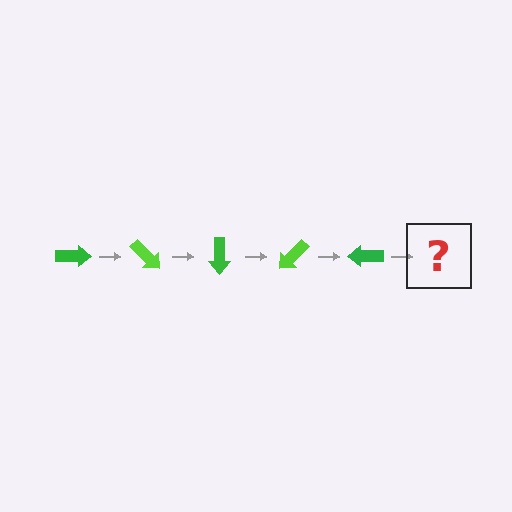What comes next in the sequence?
The next element should be a lime arrow, rotated 225 degrees from the start.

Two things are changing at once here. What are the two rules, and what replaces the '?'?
The two rules are that it rotates 45 degrees each step and the color cycles through green and lime. The '?' should be a lime arrow, rotated 225 degrees from the start.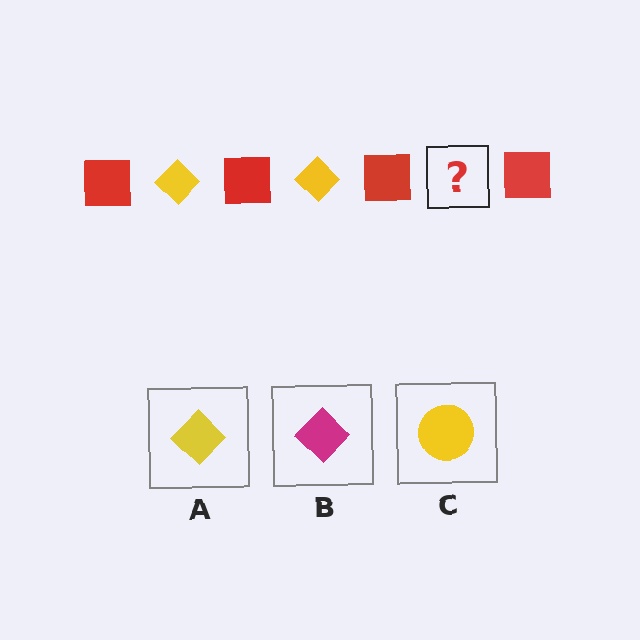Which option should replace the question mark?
Option A.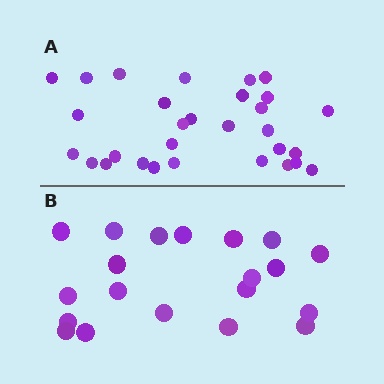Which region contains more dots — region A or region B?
Region A (the top region) has more dots.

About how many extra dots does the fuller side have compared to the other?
Region A has roughly 10 or so more dots than region B.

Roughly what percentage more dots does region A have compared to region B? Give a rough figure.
About 50% more.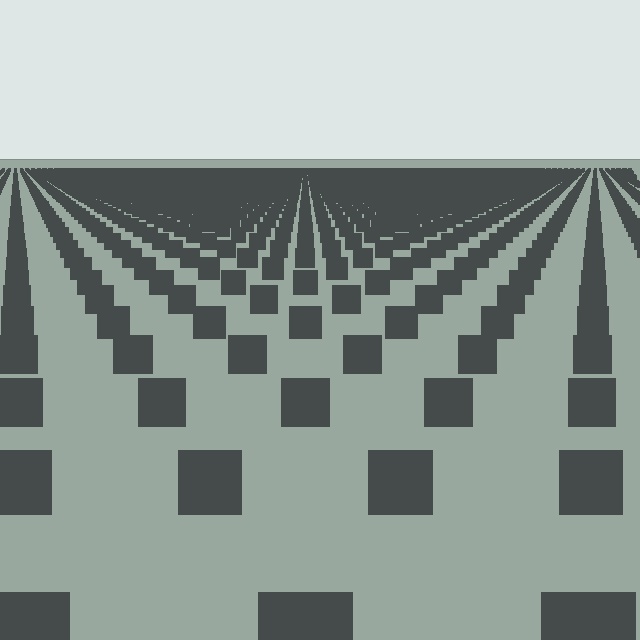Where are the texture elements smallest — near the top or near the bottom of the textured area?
Near the top.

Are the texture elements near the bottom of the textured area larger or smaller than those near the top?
Larger. Near the bottom, elements are closer to the viewer and appear at a bigger on-screen size.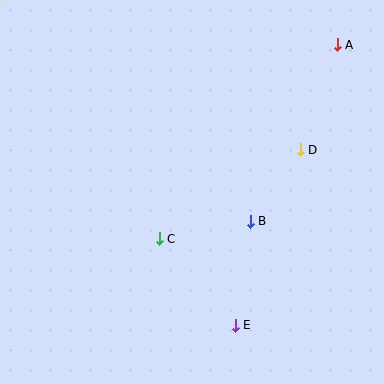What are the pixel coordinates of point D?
Point D is at (300, 150).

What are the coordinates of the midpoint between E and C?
The midpoint between E and C is at (197, 282).